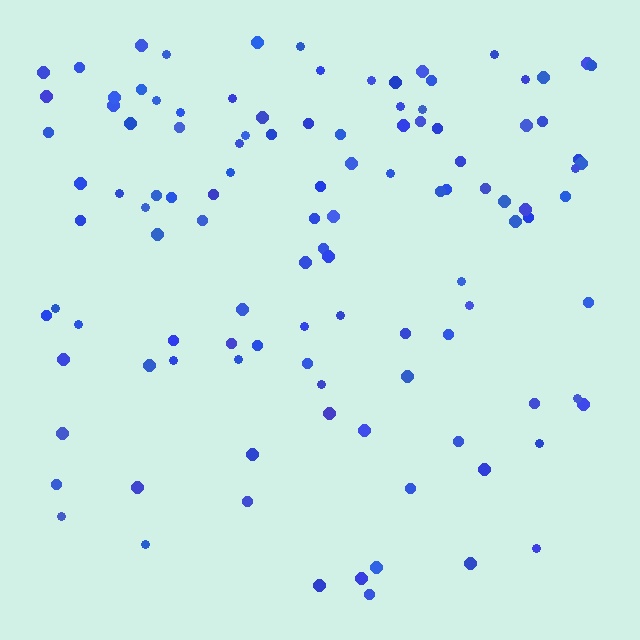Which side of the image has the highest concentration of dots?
The top.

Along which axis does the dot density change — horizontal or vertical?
Vertical.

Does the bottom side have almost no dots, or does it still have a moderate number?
Still a moderate number, just noticeably fewer than the top.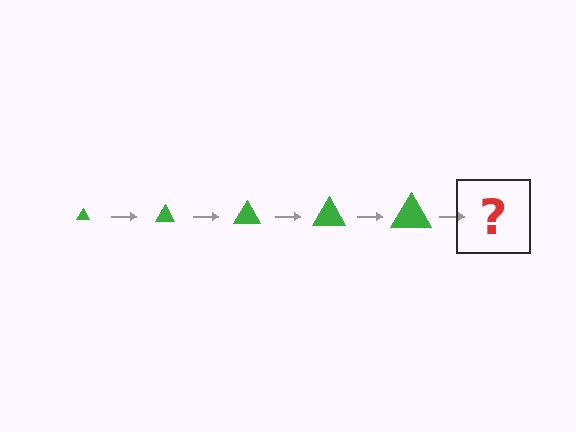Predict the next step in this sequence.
The next step is a green triangle, larger than the previous one.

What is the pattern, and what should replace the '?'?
The pattern is that the triangle gets progressively larger each step. The '?' should be a green triangle, larger than the previous one.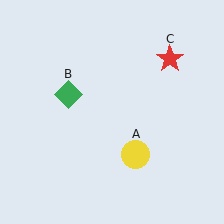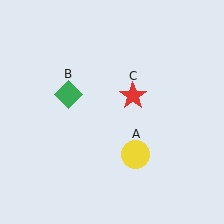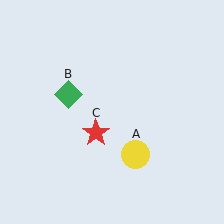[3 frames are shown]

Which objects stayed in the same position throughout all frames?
Yellow circle (object A) and green diamond (object B) remained stationary.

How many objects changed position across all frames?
1 object changed position: red star (object C).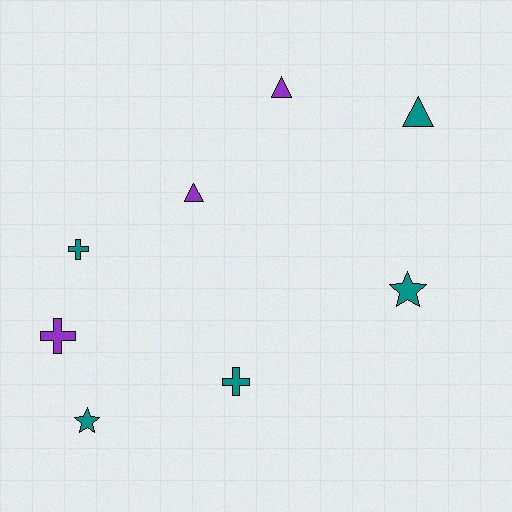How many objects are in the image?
There are 8 objects.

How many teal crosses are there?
There are 2 teal crosses.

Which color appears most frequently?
Teal, with 5 objects.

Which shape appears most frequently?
Cross, with 3 objects.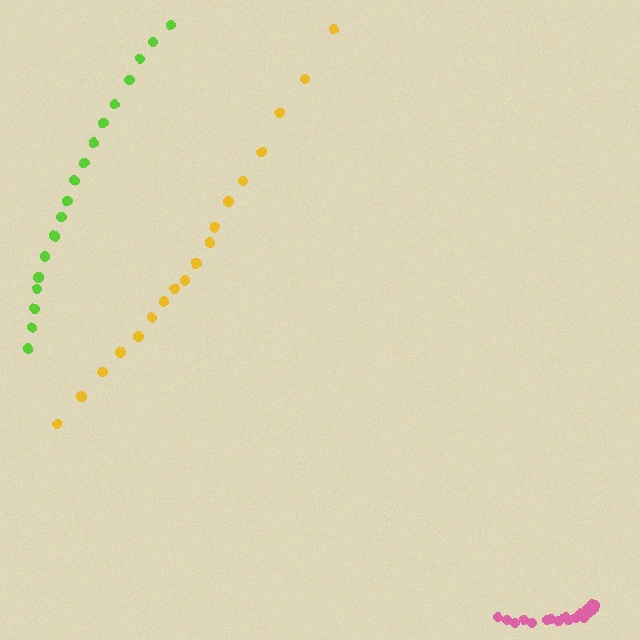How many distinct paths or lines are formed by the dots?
There are 3 distinct paths.